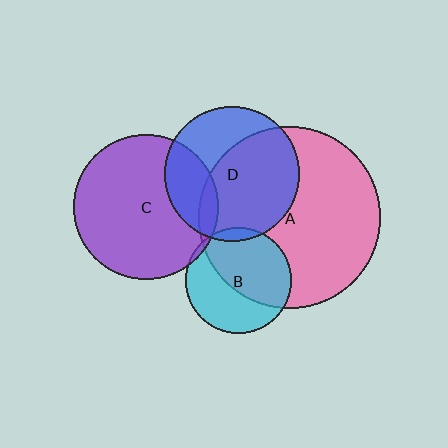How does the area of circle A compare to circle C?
Approximately 1.6 times.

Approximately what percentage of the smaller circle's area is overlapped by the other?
Approximately 25%.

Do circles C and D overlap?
Yes.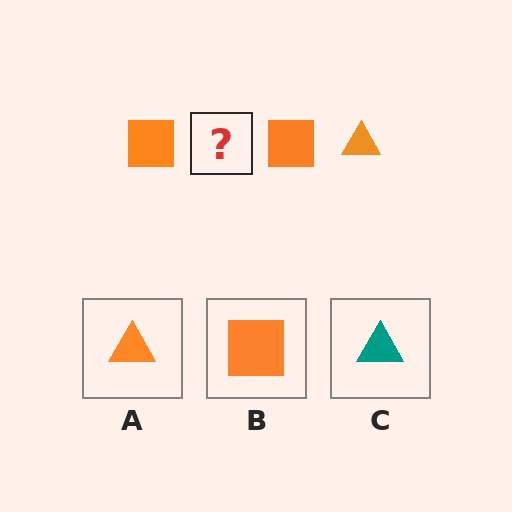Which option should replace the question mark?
Option A.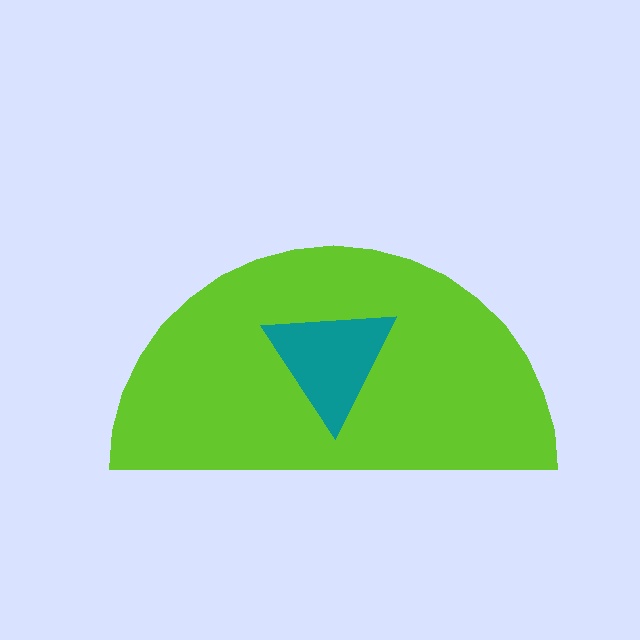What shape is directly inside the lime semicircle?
The teal triangle.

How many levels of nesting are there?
2.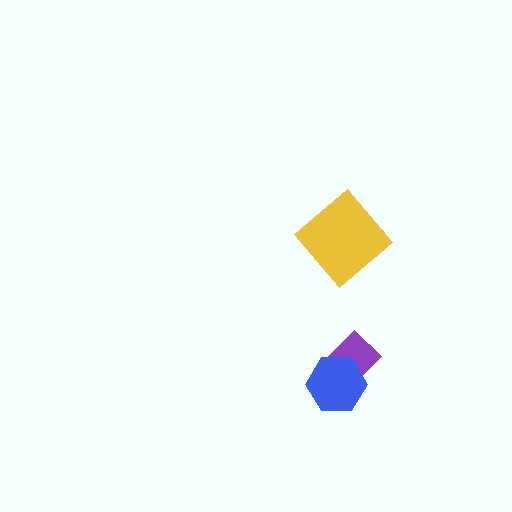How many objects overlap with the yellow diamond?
0 objects overlap with the yellow diamond.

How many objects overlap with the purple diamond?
1 object overlaps with the purple diamond.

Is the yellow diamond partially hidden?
No, no other shape covers it.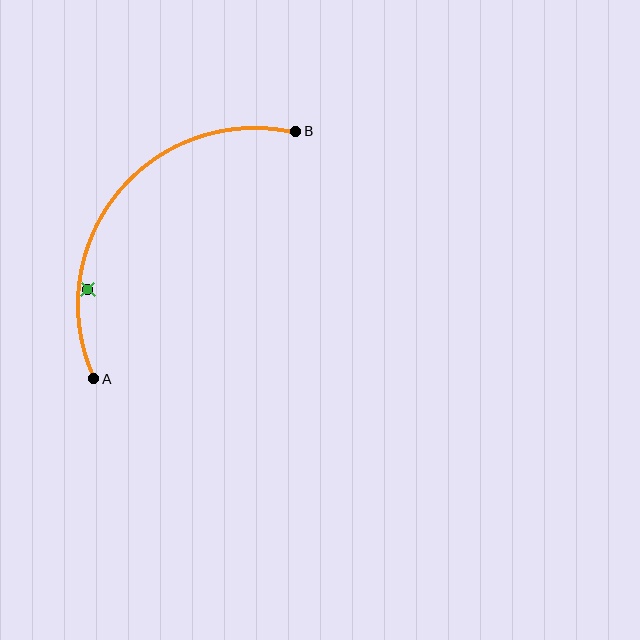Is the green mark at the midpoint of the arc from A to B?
No — the green mark does not lie on the arc at all. It sits slightly inside the curve.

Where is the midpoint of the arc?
The arc midpoint is the point on the curve farthest from the straight line joining A and B. It sits above and to the left of that line.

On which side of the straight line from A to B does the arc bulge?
The arc bulges above and to the left of the straight line connecting A and B.